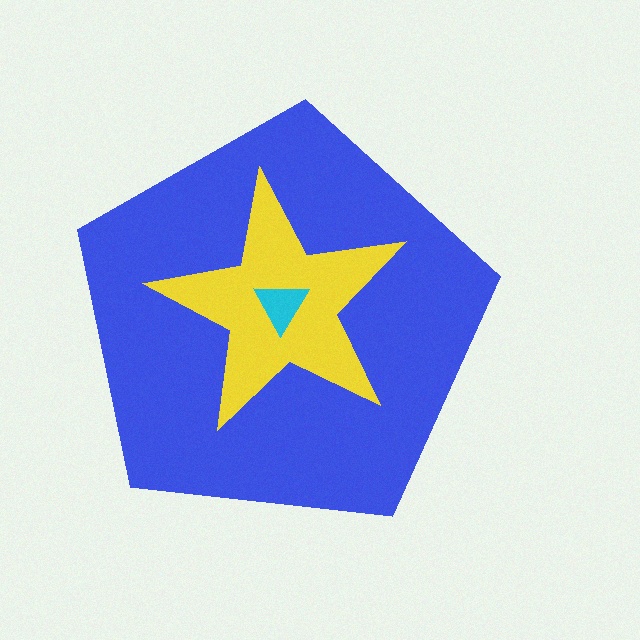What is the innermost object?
The cyan triangle.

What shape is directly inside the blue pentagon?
The yellow star.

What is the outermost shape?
The blue pentagon.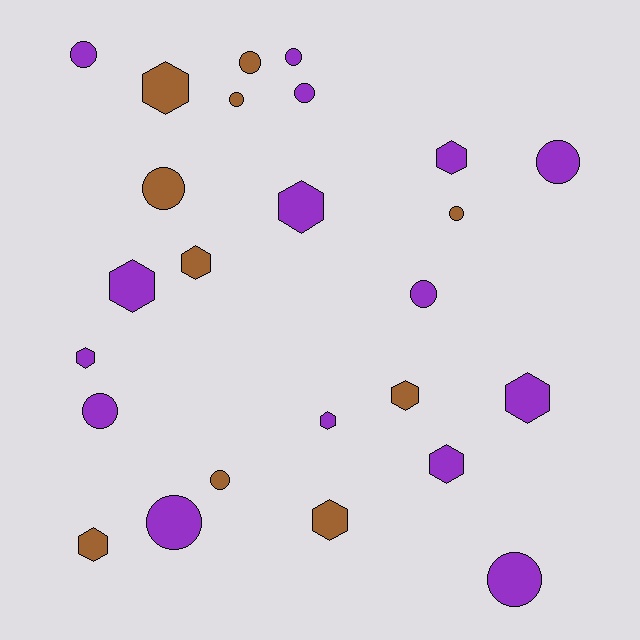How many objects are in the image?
There are 25 objects.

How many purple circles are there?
There are 8 purple circles.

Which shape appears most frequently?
Circle, with 13 objects.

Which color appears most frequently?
Purple, with 15 objects.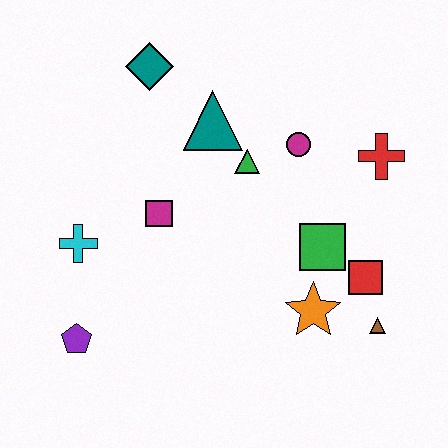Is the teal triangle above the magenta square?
Yes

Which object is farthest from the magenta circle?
The purple pentagon is farthest from the magenta circle.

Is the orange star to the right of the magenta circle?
Yes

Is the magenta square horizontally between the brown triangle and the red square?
No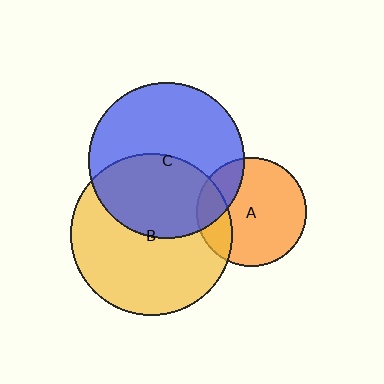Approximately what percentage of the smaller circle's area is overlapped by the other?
Approximately 20%.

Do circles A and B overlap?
Yes.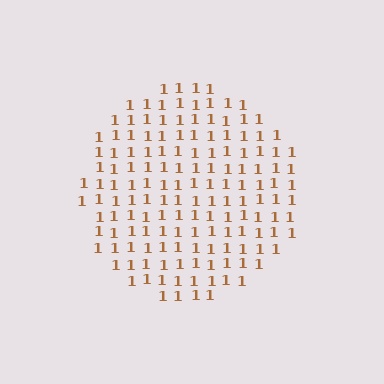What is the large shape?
The large shape is a circle.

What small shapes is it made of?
It is made of small digit 1's.